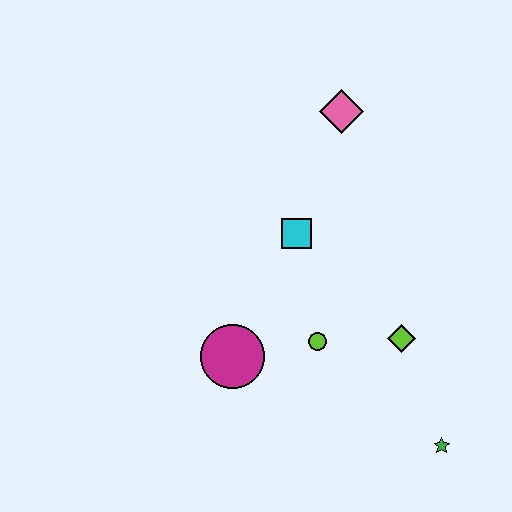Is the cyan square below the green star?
No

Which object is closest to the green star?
The lime diamond is closest to the green star.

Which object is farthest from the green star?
The pink diamond is farthest from the green star.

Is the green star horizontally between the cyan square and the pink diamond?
No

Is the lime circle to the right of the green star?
No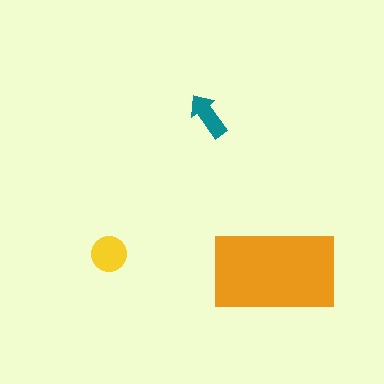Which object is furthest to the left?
The yellow circle is leftmost.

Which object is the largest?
The orange rectangle.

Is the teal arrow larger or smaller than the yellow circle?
Smaller.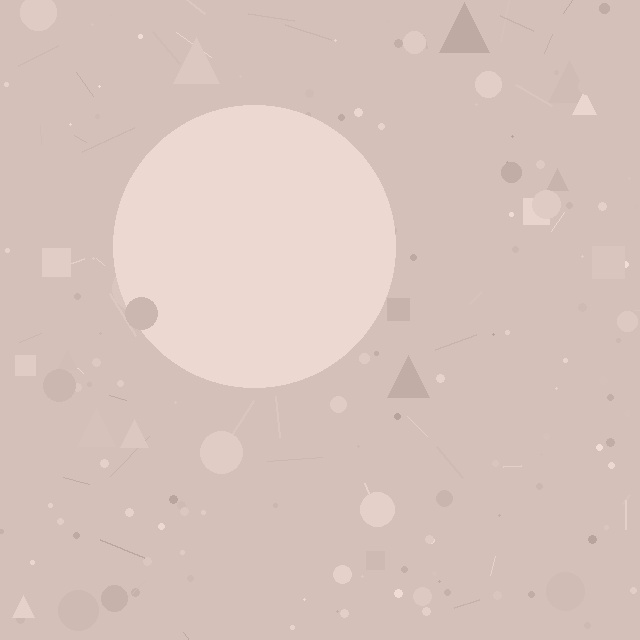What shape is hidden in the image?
A circle is hidden in the image.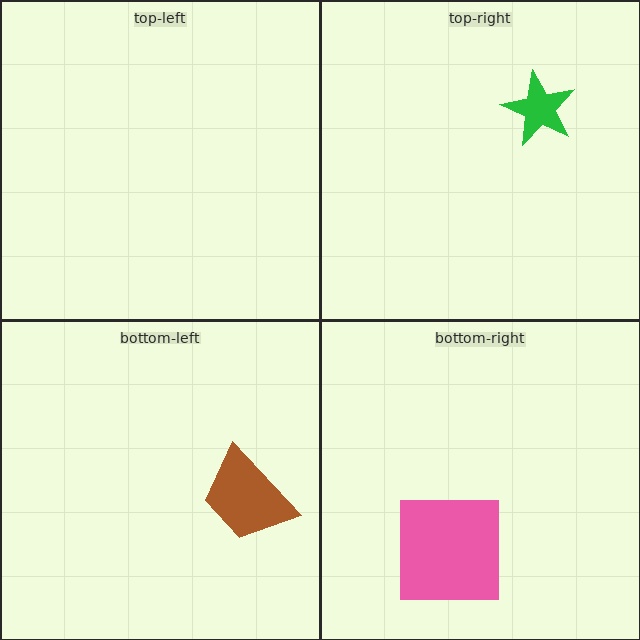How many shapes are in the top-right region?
1.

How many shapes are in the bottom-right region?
1.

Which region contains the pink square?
The bottom-right region.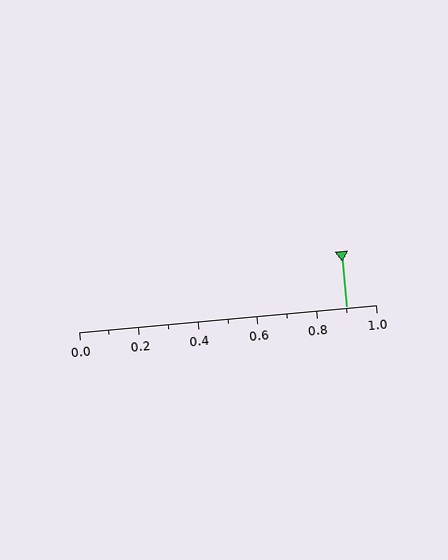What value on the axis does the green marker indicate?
The marker indicates approximately 0.9.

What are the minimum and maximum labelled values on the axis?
The axis runs from 0.0 to 1.0.